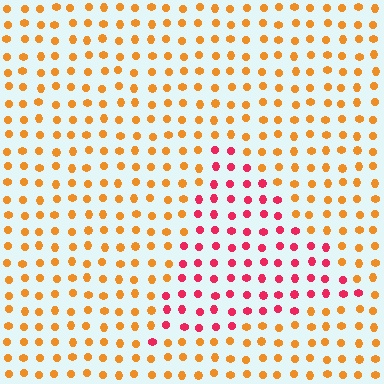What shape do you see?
I see a triangle.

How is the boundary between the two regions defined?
The boundary is defined purely by a slight shift in hue (about 48 degrees). Spacing, size, and orientation are identical on both sides.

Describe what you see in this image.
The image is filled with small orange elements in a uniform arrangement. A triangle-shaped region is visible where the elements are tinted to a slightly different hue, forming a subtle color boundary.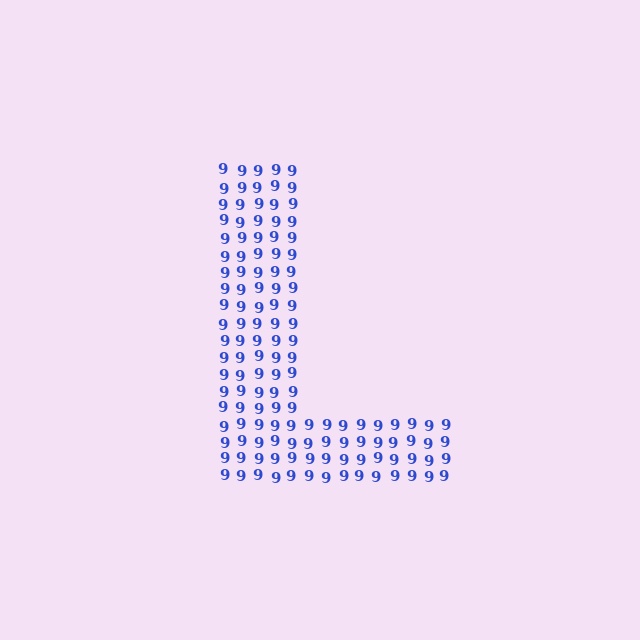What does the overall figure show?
The overall figure shows the letter L.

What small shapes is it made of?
It is made of small digit 9's.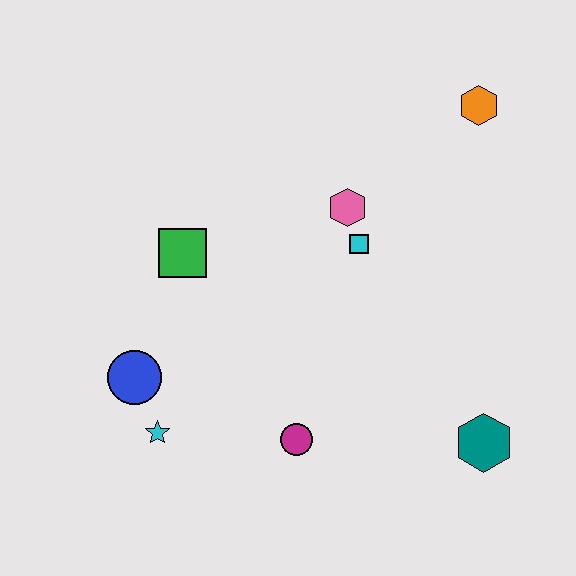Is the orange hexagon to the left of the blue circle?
No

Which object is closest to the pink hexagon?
The cyan square is closest to the pink hexagon.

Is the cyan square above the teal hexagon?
Yes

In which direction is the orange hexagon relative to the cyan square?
The orange hexagon is above the cyan square.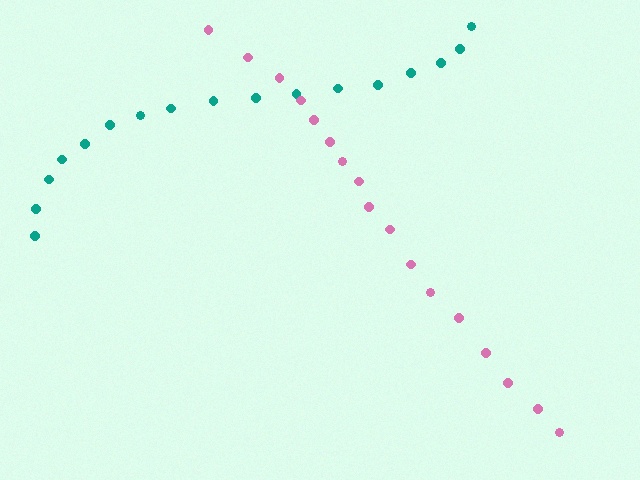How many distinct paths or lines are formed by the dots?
There are 2 distinct paths.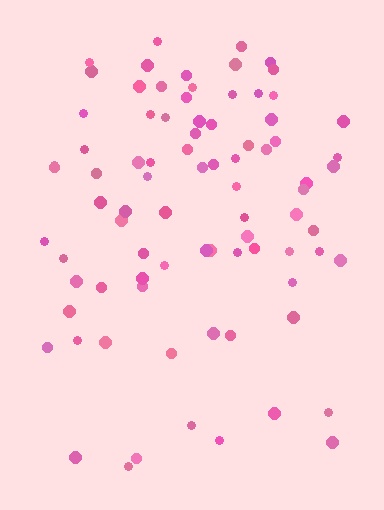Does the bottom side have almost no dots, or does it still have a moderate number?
Still a moderate number, just noticeably fewer than the top.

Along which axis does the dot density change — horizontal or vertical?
Vertical.